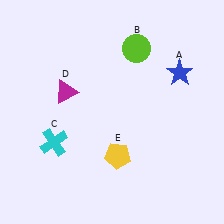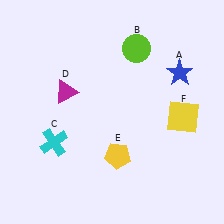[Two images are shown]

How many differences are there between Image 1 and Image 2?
There is 1 difference between the two images.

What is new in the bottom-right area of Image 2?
A yellow square (F) was added in the bottom-right area of Image 2.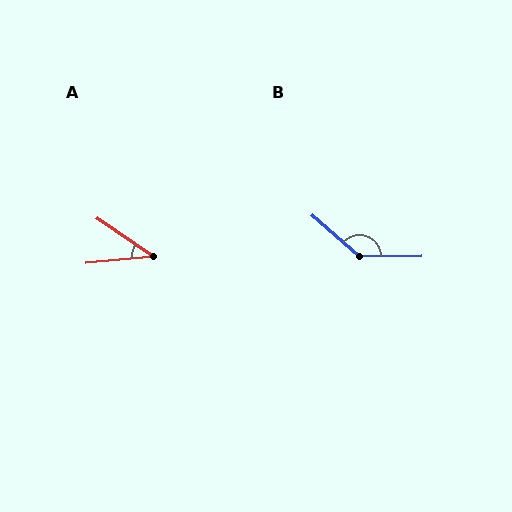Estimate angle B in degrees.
Approximately 138 degrees.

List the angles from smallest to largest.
A (40°), B (138°).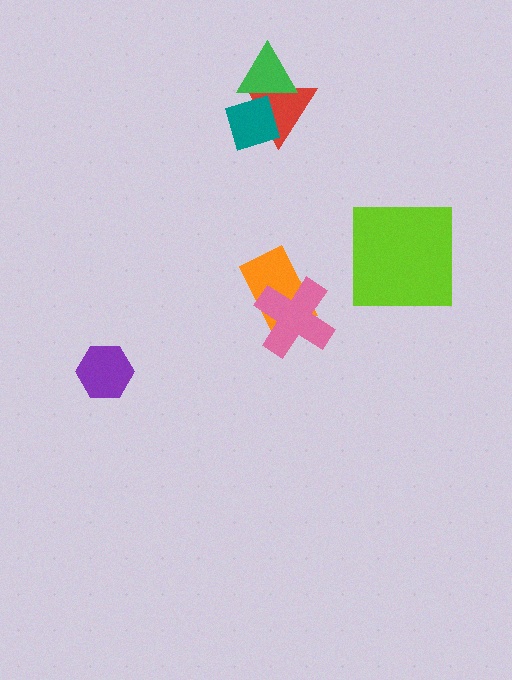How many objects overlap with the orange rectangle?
1 object overlaps with the orange rectangle.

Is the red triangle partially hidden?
Yes, it is partially covered by another shape.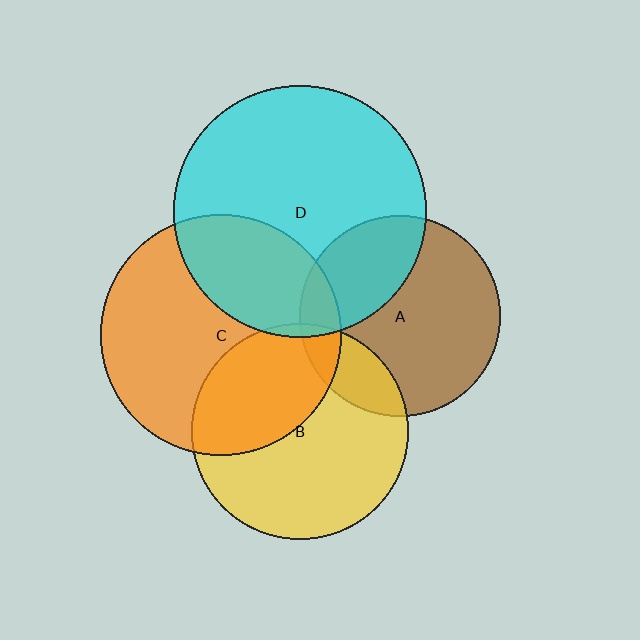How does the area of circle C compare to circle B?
Approximately 1.2 times.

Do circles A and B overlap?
Yes.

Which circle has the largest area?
Circle D (cyan).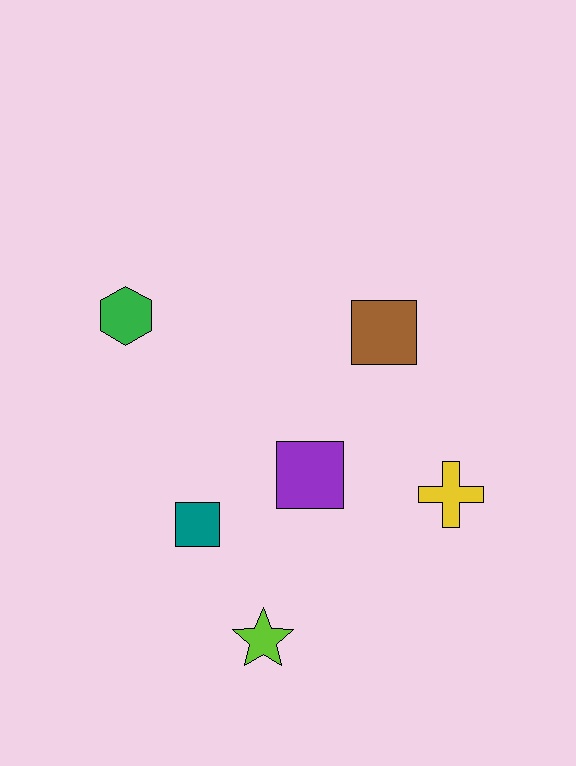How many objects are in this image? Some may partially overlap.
There are 6 objects.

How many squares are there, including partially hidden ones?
There are 3 squares.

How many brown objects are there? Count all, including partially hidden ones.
There is 1 brown object.